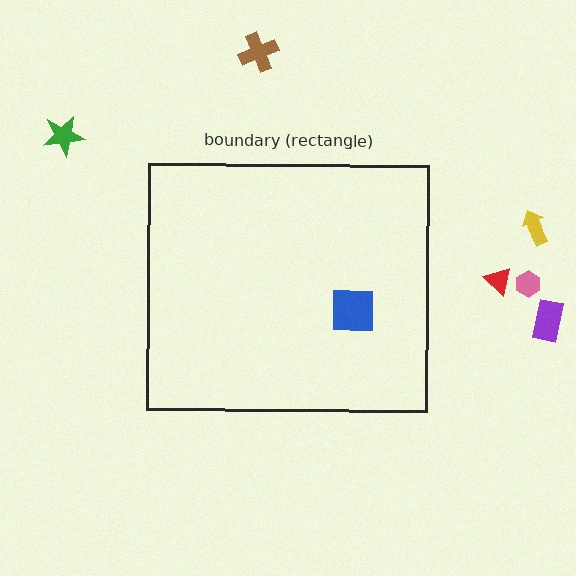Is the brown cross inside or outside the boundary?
Outside.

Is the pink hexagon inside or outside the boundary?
Outside.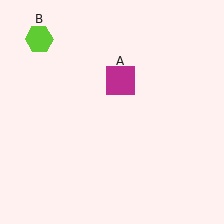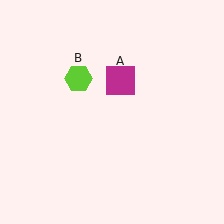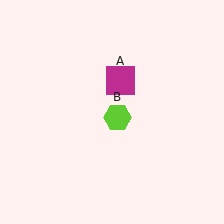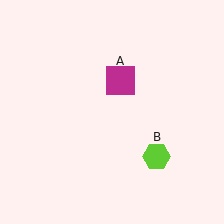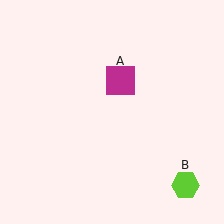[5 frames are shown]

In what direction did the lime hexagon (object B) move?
The lime hexagon (object B) moved down and to the right.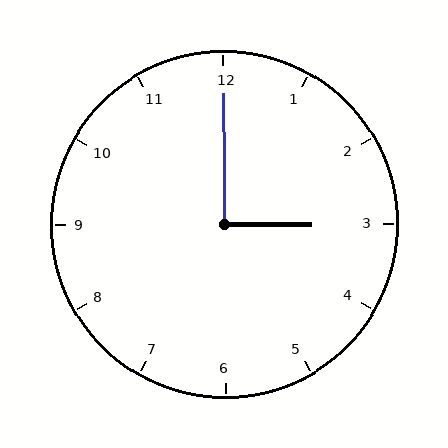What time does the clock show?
3:00.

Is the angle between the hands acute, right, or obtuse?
It is right.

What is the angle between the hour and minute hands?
Approximately 90 degrees.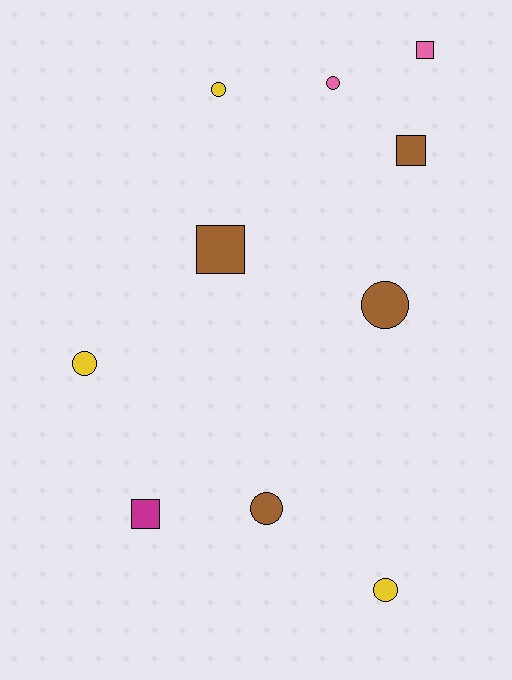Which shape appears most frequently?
Circle, with 6 objects.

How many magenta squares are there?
There is 1 magenta square.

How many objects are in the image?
There are 10 objects.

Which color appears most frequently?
Brown, with 4 objects.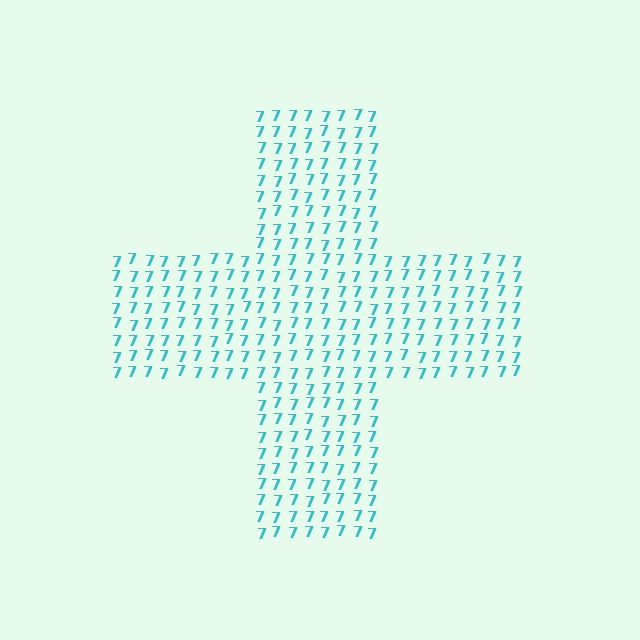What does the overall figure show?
The overall figure shows a cross.